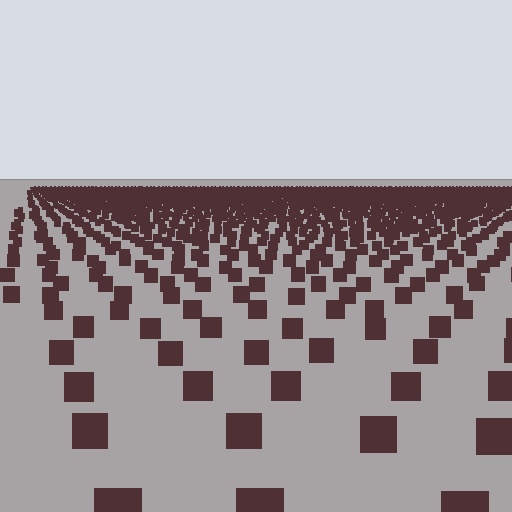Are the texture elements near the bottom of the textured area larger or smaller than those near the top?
Larger. Near the bottom, elements are closer to the viewer and appear at a bigger on-screen size.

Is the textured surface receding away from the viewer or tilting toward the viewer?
The surface is receding away from the viewer. Texture elements get smaller and denser toward the top.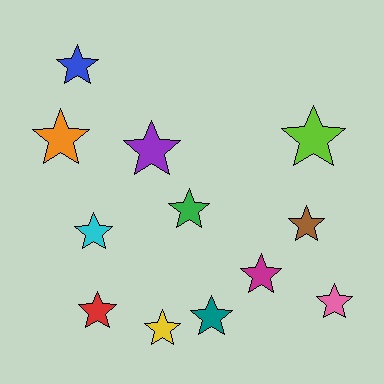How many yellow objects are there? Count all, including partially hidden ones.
There is 1 yellow object.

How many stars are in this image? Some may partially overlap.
There are 12 stars.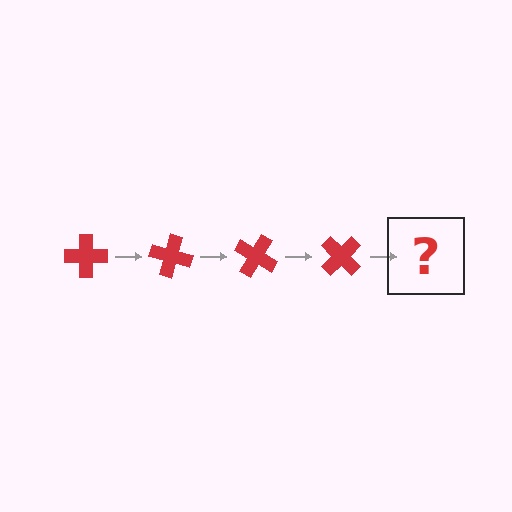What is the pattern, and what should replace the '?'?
The pattern is that the cross rotates 15 degrees each step. The '?' should be a red cross rotated 60 degrees.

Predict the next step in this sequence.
The next step is a red cross rotated 60 degrees.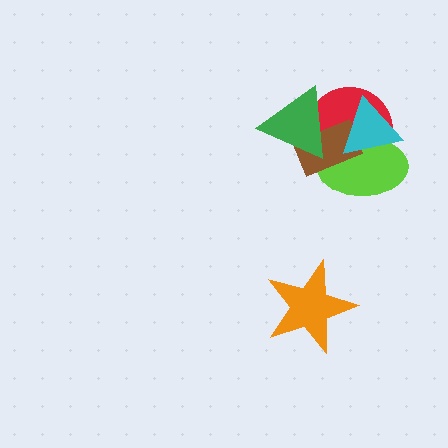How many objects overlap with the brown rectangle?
4 objects overlap with the brown rectangle.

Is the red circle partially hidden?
Yes, it is partially covered by another shape.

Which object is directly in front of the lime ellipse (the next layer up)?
The brown rectangle is directly in front of the lime ellipse.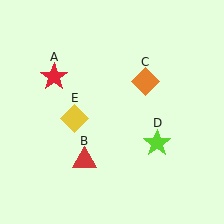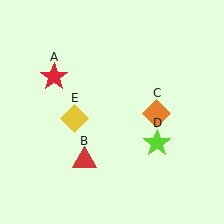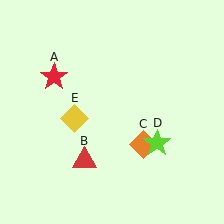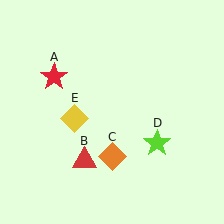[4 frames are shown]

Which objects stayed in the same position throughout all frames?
Red star (object A) and red triangle (object B) and lime star (object D) and yellow diamond (object E) remained stationary.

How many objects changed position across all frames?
1 object changed position: orange diamond (object C).